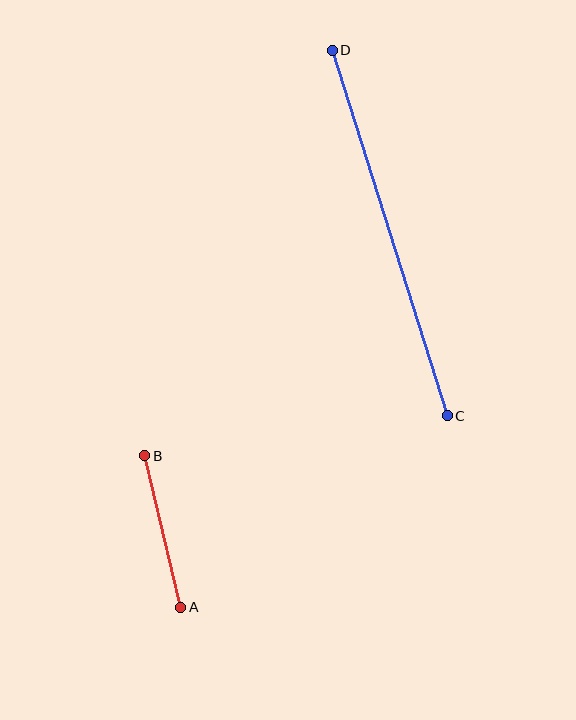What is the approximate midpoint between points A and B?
The midpoint is at approximately (163, 532) pixels.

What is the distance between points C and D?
The distance is approximately 383 pixels.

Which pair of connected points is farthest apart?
Points C and D are farthest apart.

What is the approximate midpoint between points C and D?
The midpoint is at approximately (390, 233) pixels.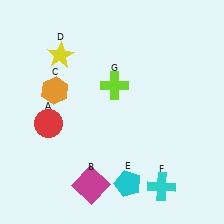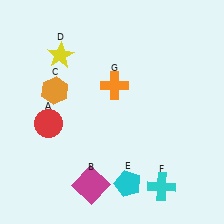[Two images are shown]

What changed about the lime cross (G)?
In Image 1, G is lime. In Image 2, it changed to orange.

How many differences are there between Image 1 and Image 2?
There is 1 difference between the two images.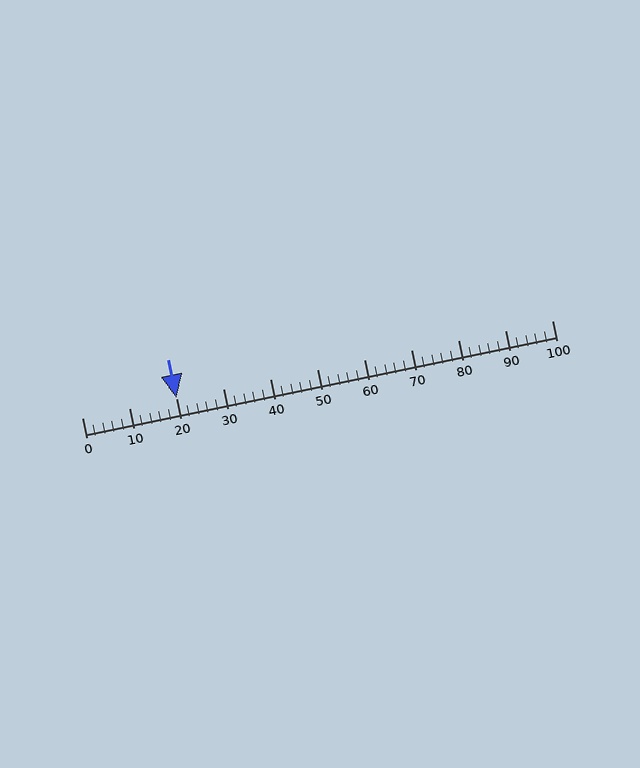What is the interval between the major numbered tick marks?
The major tick marks are spaced 10 units apart.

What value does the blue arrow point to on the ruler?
The blue arrow points to approximately 20.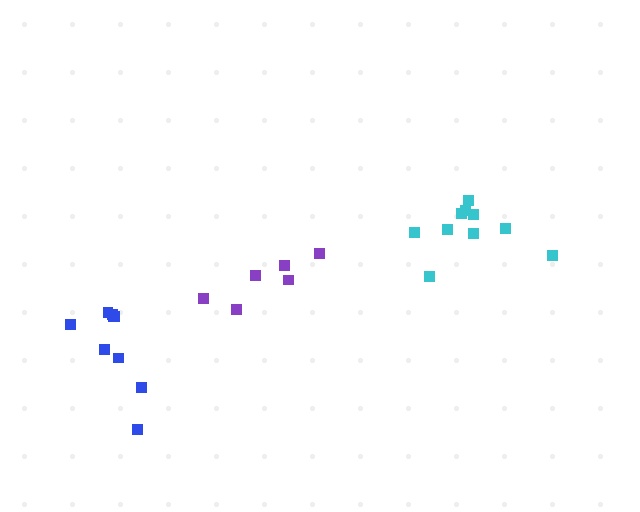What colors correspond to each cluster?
The clusters are colored: blue, purple, cyan.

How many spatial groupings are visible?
There are 3 spatial groupings.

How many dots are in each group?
Group 1: 9 dots, Group 2: 6 dots, Group 3: 10 dots (25 total).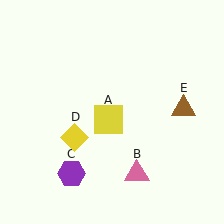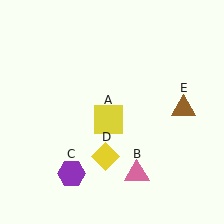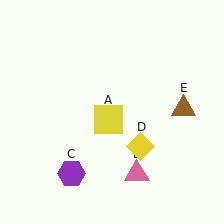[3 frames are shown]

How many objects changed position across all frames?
1 object changed position: yellow diamond (object D).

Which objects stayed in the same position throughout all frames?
Yellow square (object A) and pink triangle (object B) and purple hexagon (object C) and brown triangle (object E) remained stationary.